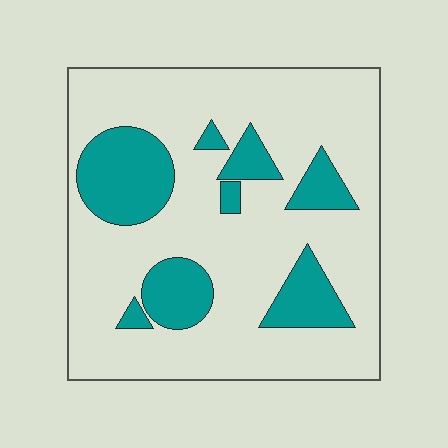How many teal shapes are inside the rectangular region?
8.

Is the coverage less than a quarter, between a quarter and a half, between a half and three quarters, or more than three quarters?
Less than a quarter.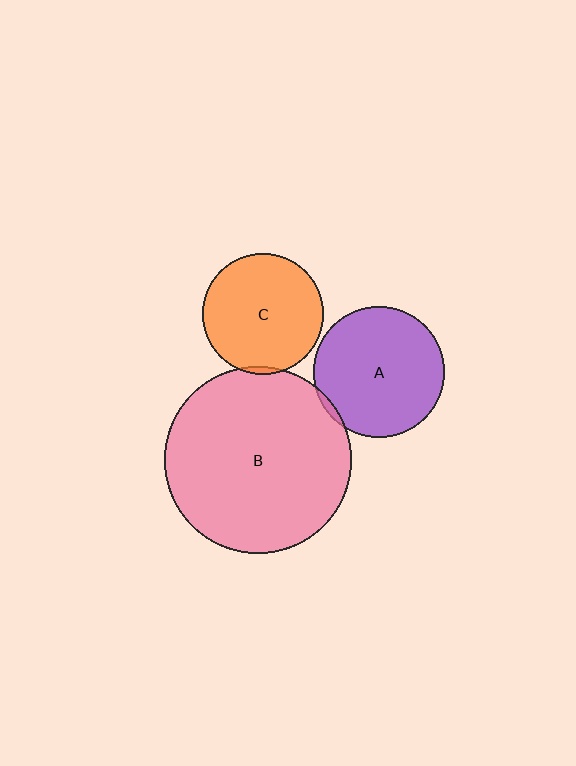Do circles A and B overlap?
Yes.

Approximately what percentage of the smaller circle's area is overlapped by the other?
Approximately 5%.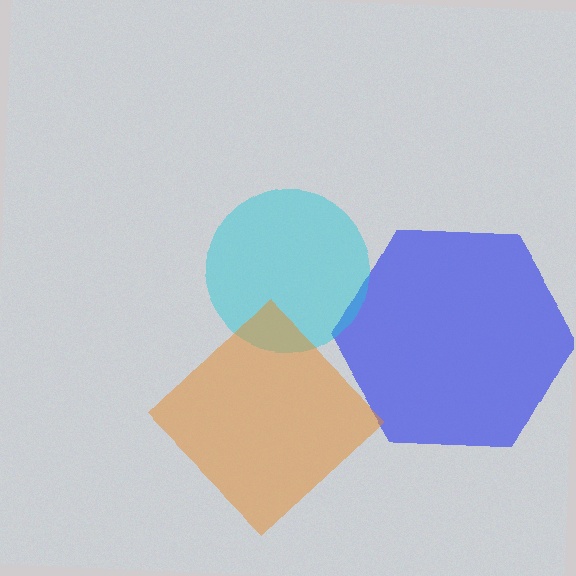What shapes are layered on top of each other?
The layered shapes are: a blue hexagon, a cyan circle, an orange diamond.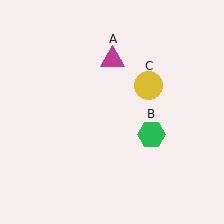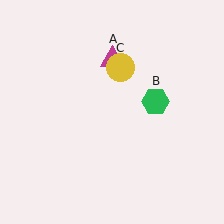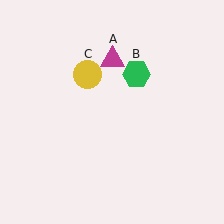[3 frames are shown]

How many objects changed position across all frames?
2 objects changed position: green hexagon (object B), yellow circle (object C).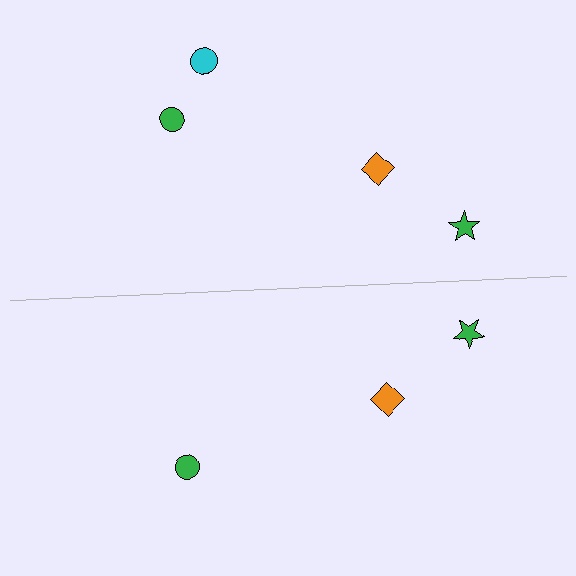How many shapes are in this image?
There are 7 shapes in this image.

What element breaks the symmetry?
A cyan circle is missing from the bottom side.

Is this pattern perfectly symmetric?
No, the pattern is not perfectly symmetric. A cyan circle is missing from the bottom side.